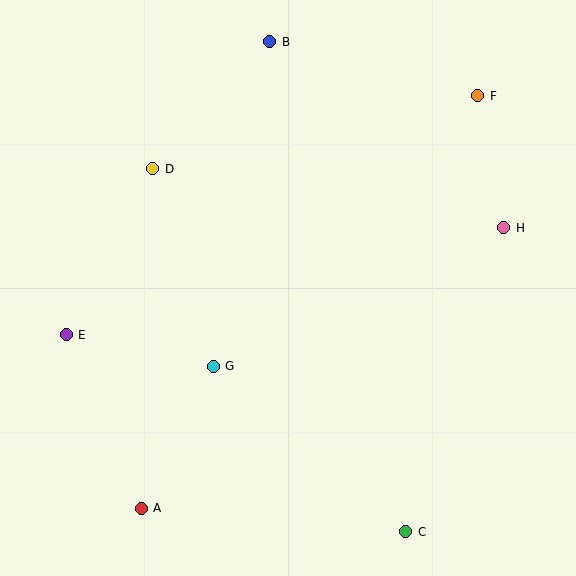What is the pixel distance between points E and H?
The distance between E and H is 450 pixels.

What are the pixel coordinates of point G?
Point G is at (213, 366).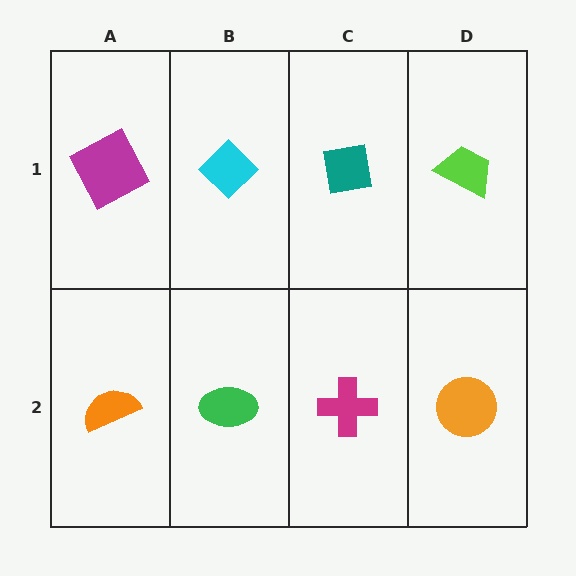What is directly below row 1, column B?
A green ellipse.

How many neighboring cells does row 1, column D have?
2.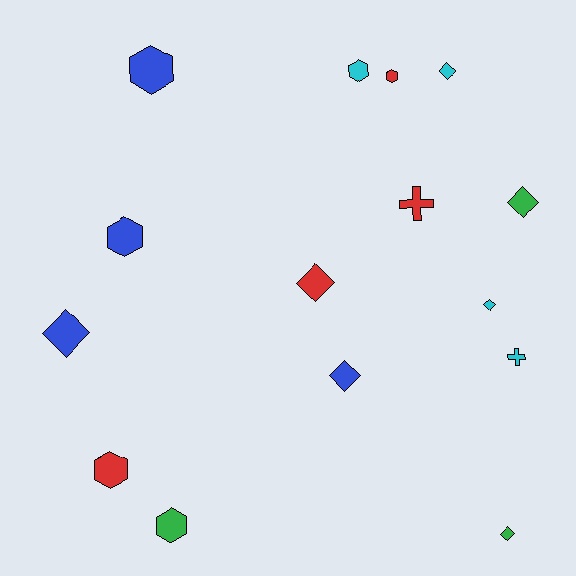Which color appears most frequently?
Red, with 4 objects.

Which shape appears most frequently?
Diamond, with 7 objects.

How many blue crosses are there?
There are no blue crosses.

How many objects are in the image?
There are 15 objects.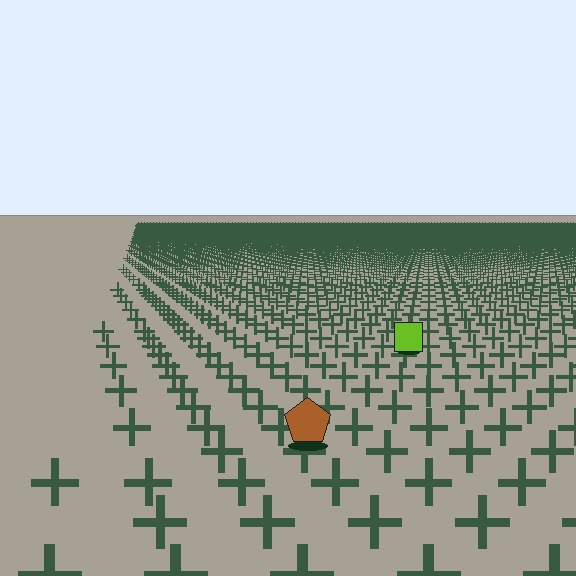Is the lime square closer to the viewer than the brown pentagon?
No. The brown pentagon is closer — you can tell from the texture gradient: the ground texture is coarser near it.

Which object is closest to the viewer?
The brown pentagon is closest. The texture marks near it are larger and more spread out.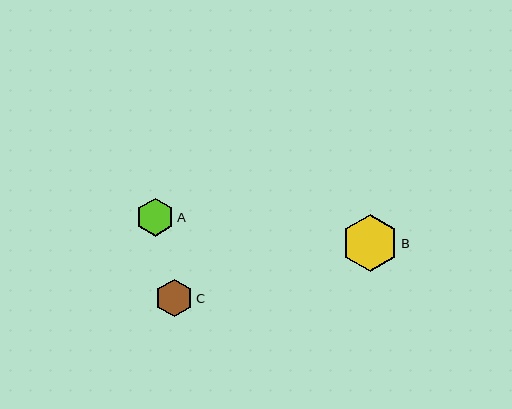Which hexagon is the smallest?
Hexagon C is the smallest with a size of approximately 37 pixels.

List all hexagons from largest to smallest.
From largest to smallest: B, A, C.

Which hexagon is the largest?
Hexagon B is the largest with a size of approximately 57 pixels.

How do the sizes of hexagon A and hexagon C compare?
Hexagon A and hexagon C are approximately the same size.